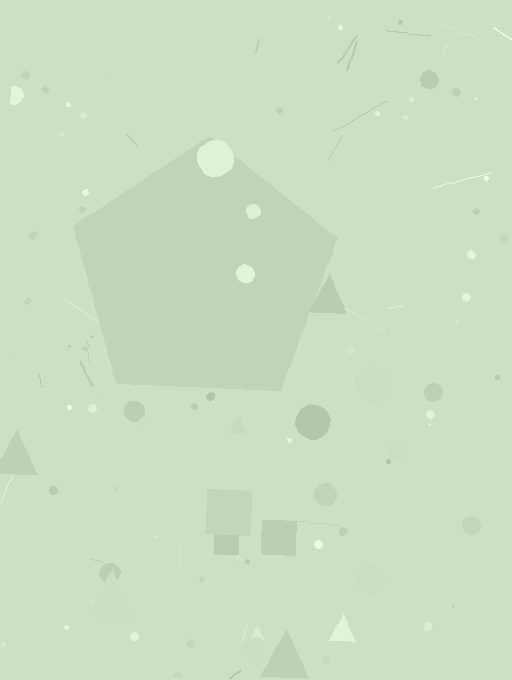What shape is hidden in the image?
A pentagon is hidden in the image.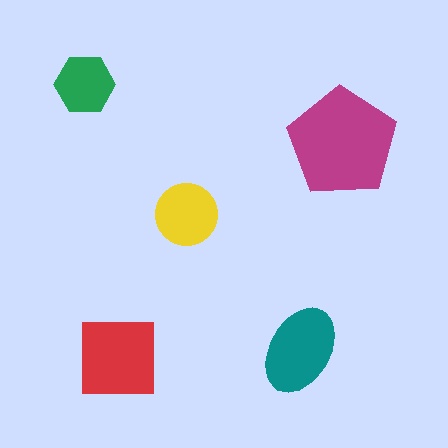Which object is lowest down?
The red square is bottommost.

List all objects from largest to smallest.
The magenta pentagon, the red square, the teal ellipse, the yellow circle, the green hexagon.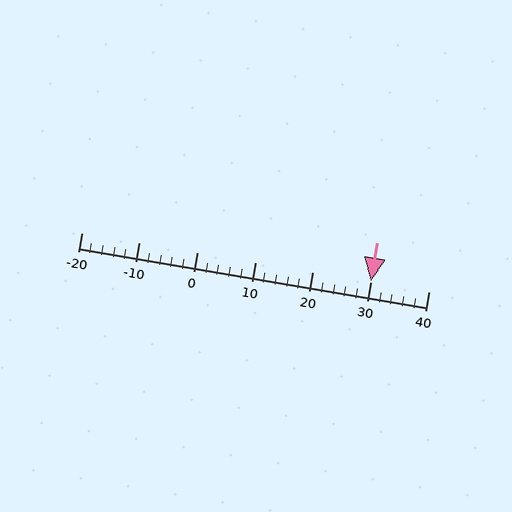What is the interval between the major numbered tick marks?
The major tick marks are spaced 10 units apart.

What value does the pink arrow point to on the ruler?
The pink arrow points to approximately 30.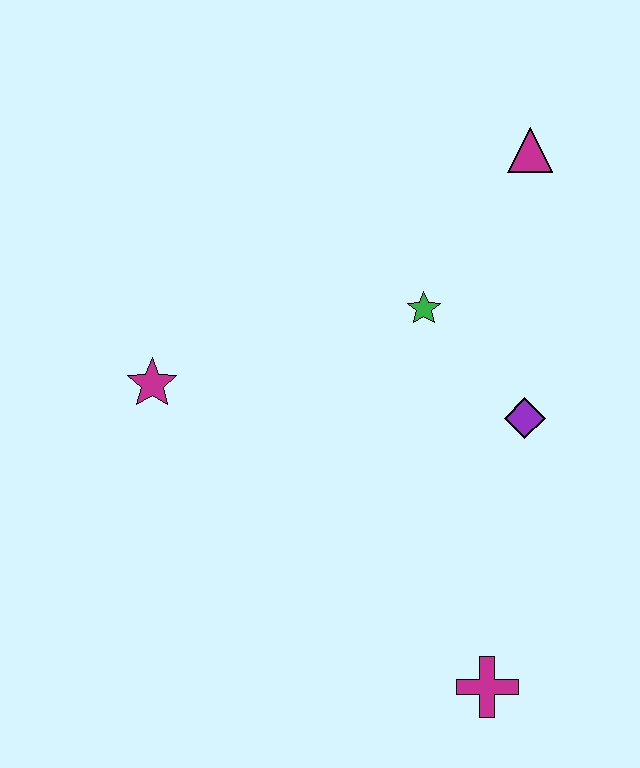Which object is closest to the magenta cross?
The purple diamond is closest to the magenta cross.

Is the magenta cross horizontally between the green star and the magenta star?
No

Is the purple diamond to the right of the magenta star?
Yes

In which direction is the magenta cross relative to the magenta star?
The magenta cross is to the right of the magenta star.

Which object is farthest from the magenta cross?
The magenta triangle is farthest from the magenta cross.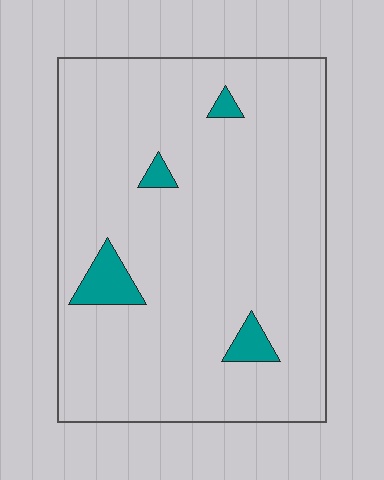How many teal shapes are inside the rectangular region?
4.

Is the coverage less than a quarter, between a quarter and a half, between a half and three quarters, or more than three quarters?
Less than a quarter.